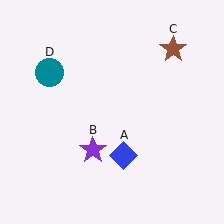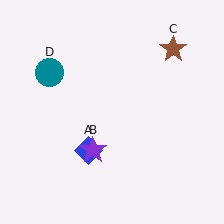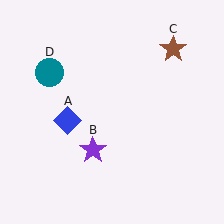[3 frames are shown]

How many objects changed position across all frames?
1 object changed position: blue diamond (object A).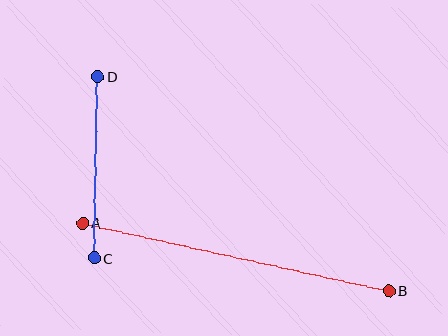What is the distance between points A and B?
The distance is approximately 314 pixels.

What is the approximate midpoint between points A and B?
The midpoint is at approximately (236, 257) pixels.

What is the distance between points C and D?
The distance is approximately 182 pixels.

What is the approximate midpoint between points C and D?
The midpoint is at approximately (96, 167) pixels.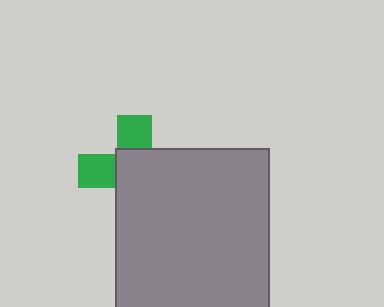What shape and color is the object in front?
The object in front is a gray rectangle.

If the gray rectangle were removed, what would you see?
You would see the complete green cross.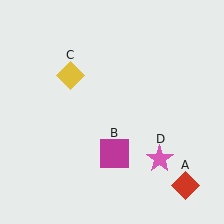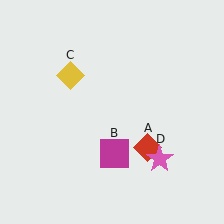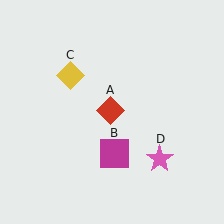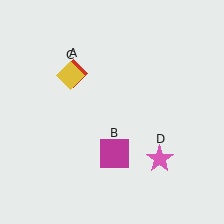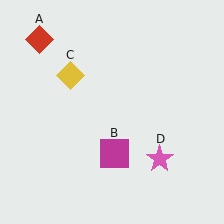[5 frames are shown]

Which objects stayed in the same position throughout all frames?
Magenta square (object B) and yellow diamond (object C) and pink star (object D) remained stationary.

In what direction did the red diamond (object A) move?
The red diamond (object A) moved up and to the left.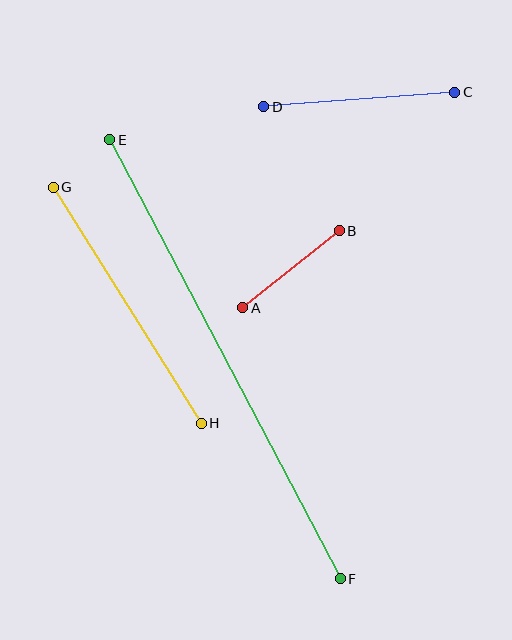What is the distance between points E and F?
The distance is approximately 496 pixels.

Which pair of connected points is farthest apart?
Points E and F are farthest apart.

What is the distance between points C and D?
The distance is approximately 191 pixels.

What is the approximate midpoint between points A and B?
The midpoint is at approximately (291, 269) pixels.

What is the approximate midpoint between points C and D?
The midpoint is at approximately (359, 99) pixels.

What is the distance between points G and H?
The distance is approximately 278 pixels.